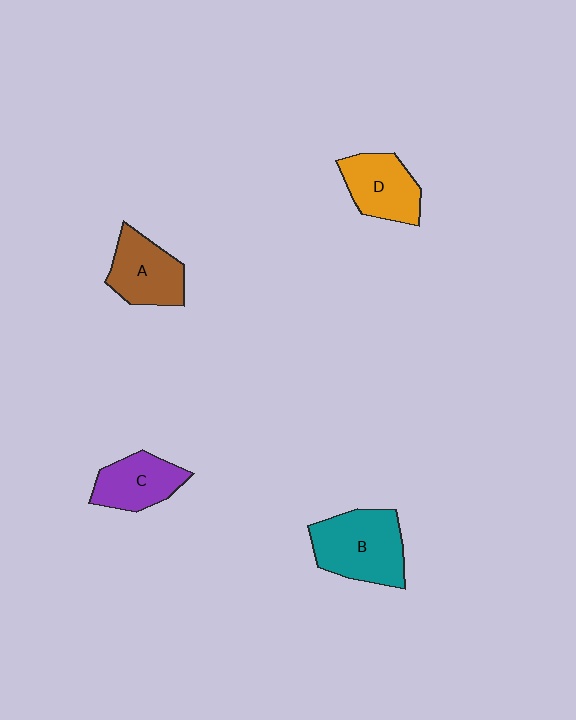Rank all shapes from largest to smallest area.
From largest to smallest: B (teal), A (brown), D (orange), C (purple).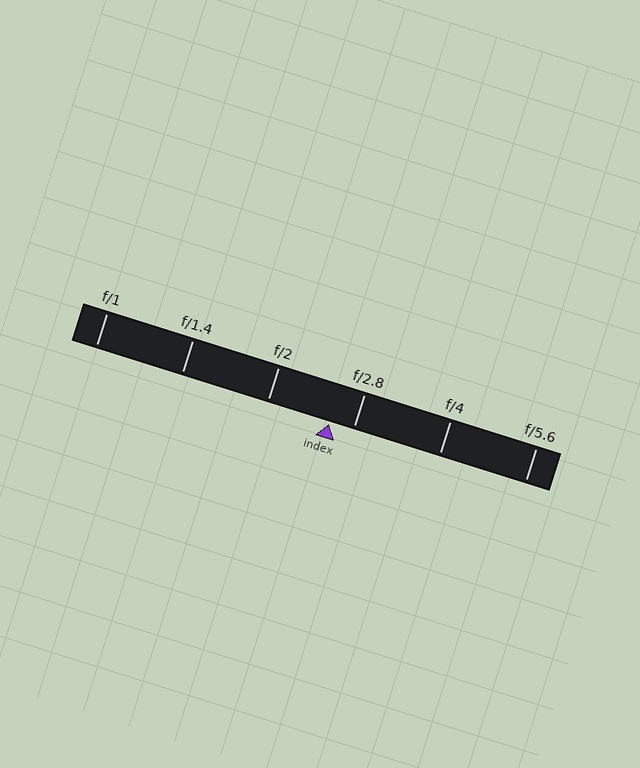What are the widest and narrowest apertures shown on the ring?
The widest aperture shown is f/1 and the narrowest is f/5.6.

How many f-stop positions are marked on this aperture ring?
There are 6 f-stop positions marked.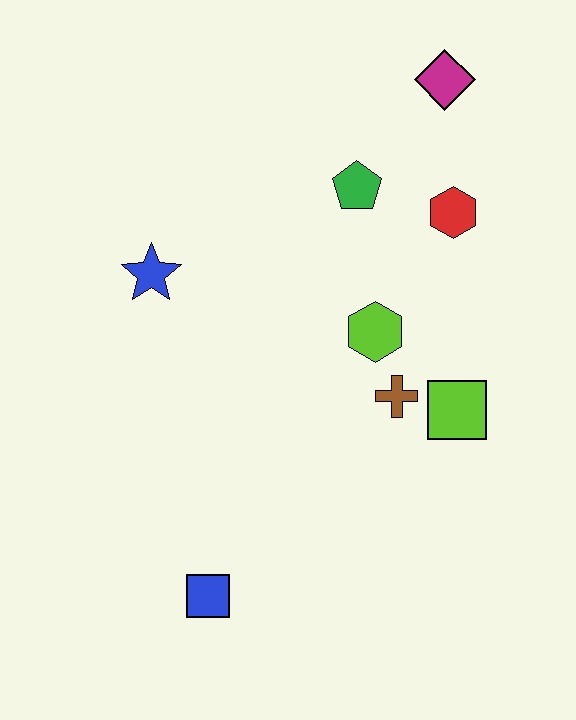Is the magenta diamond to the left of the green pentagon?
No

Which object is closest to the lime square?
The brown cross is closest to the lime square.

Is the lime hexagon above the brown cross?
Yes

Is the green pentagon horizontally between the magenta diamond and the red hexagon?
No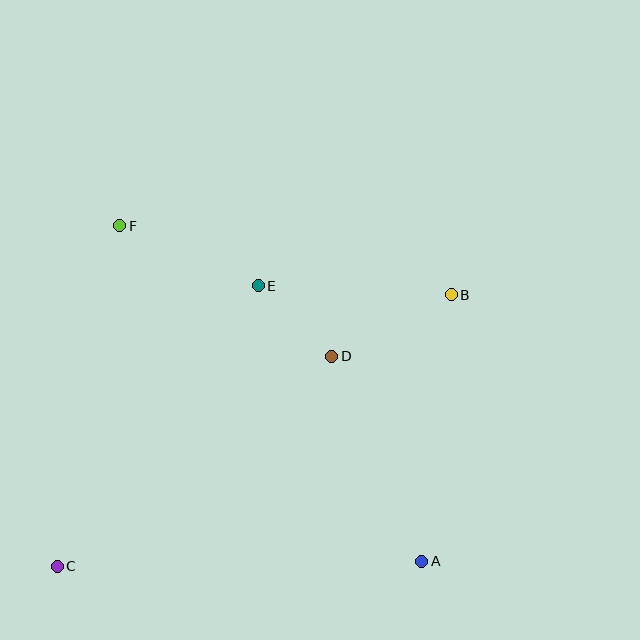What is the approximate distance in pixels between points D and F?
The distance between D and F is approximately 249 pixels.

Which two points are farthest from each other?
Points B and C are farthest from each other.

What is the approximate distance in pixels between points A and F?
The distance between A and F is approximately 452 pixels.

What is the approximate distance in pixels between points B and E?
The distance between B and E is approximately 193 pixels.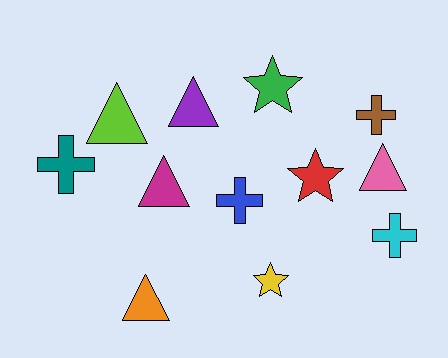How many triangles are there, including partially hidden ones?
There are 5 triangles.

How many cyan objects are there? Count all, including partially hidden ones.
There is 1 cyan object.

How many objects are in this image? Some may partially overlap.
There are 12 objects.